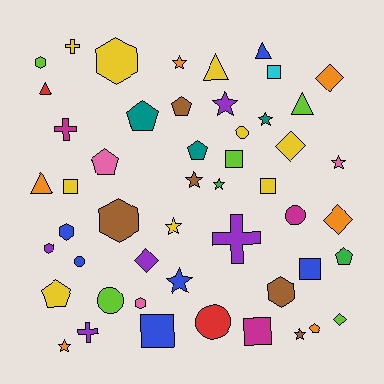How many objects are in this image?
There are 50 objects.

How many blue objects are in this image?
There are 6 blue objects.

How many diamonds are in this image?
There are 5 diamonds.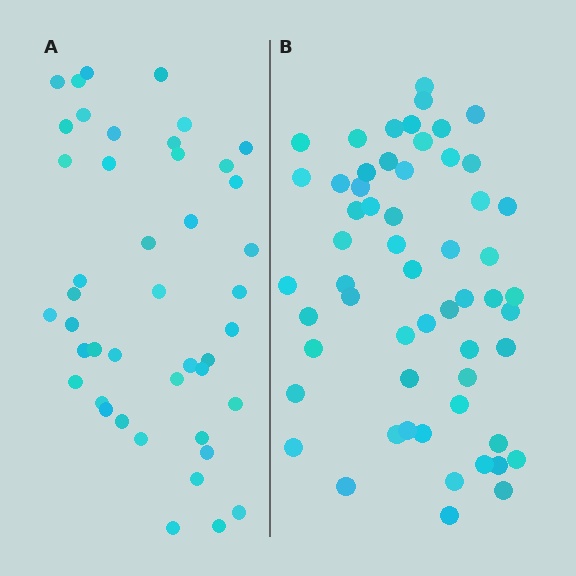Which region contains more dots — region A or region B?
Region B (the right region) has more dots.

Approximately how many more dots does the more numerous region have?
Region B has approximately 15 more dots than region A.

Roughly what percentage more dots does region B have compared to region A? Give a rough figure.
About 30% more.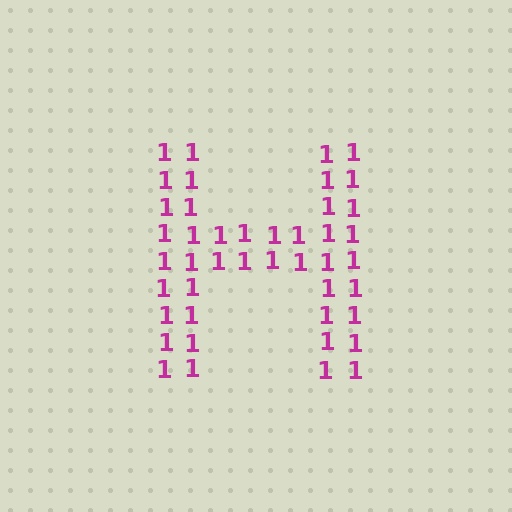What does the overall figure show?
The overall figure shows the letter H.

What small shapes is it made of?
It is made of small digit 1's.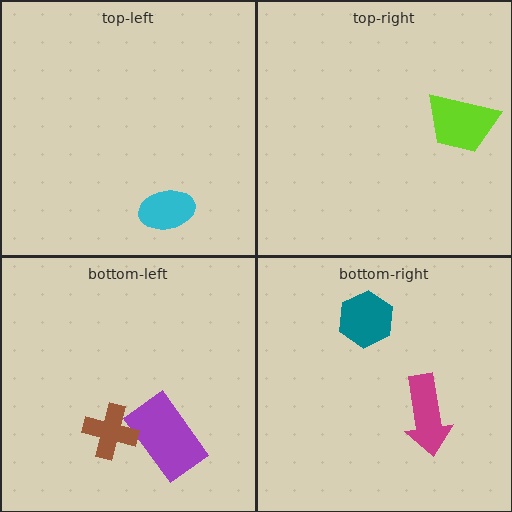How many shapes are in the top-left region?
1.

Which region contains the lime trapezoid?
The top-right region.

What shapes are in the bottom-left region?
The purple rectangle, the brown cross.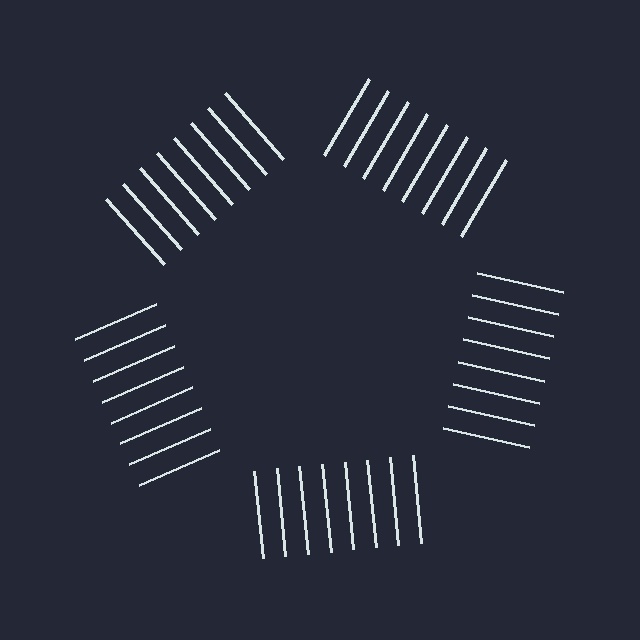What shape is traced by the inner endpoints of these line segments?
An illusory pentagon — the line segments terminate on its edges but no continuous stroke is drawn.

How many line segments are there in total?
40 — 8 along each of the 5 edges.